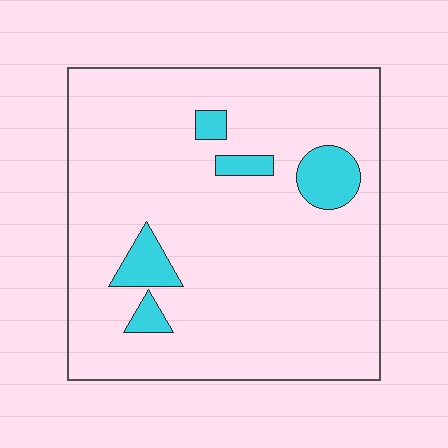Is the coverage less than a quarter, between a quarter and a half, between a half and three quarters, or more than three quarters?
Less than a quarter.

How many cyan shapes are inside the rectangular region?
5.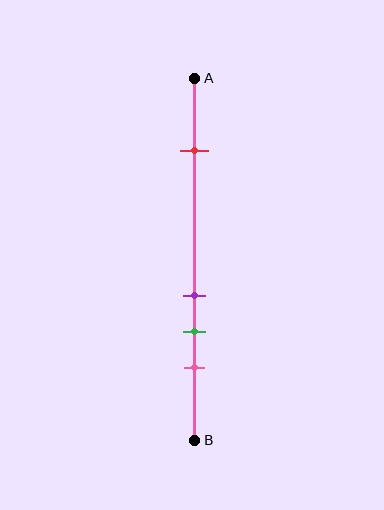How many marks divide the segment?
There are 4 marks dividing the segment.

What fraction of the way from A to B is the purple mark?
The purple mark is approximately 60% (0.6) of the way from A to B.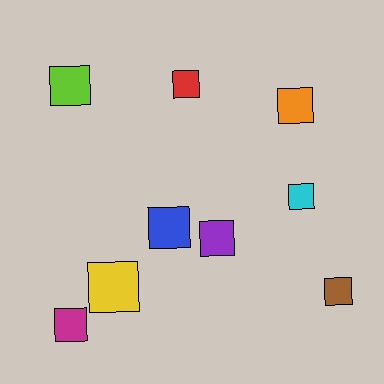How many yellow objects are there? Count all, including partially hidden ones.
There is 1 yellow object.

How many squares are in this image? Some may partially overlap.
There are 9 squares.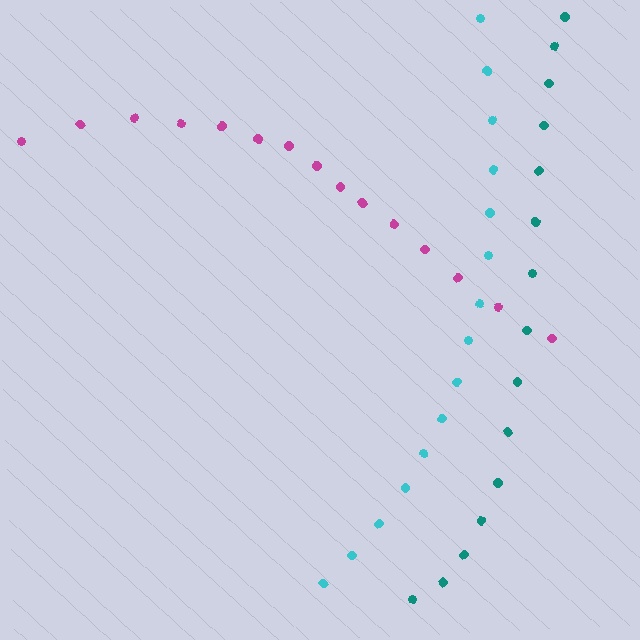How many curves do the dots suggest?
There are 3 distinct paths.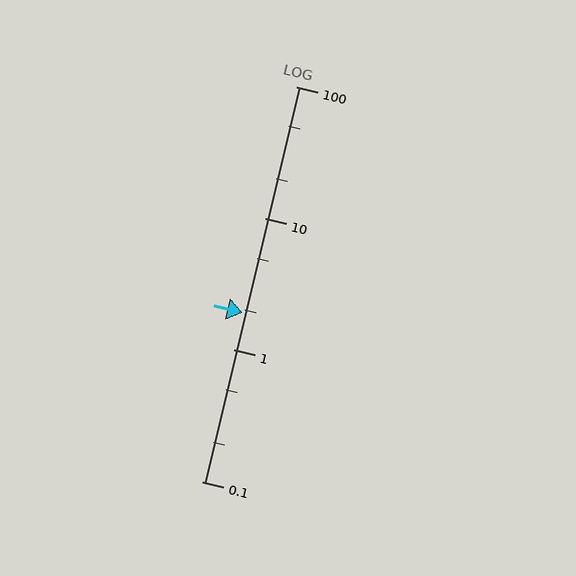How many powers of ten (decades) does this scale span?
The scale spans 3 decades, from 0.1 to 100.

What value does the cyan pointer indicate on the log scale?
The pointer indicates approximately 1.9.